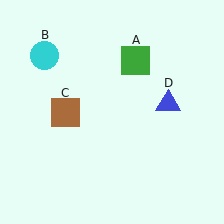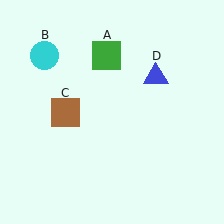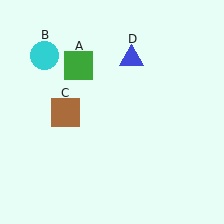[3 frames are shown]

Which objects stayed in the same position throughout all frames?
Cyan circle (object B) and brown square (object C) remained stationary.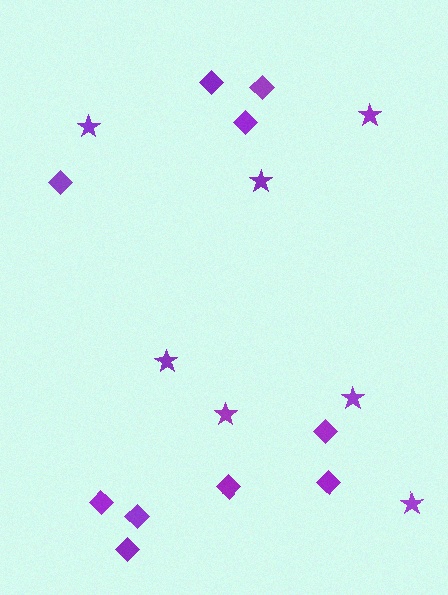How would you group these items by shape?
There are 2 groups: one group of stars (7) and one group of diamonds (10).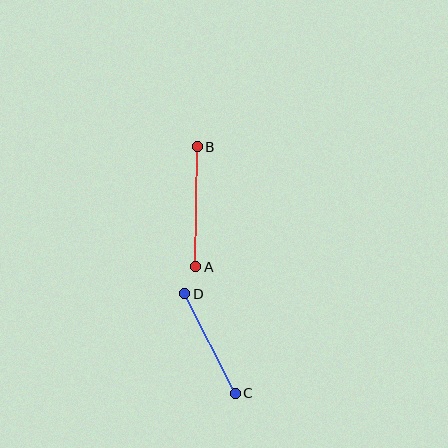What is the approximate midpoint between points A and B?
The midpoint is at approximately (197, 207) pixels.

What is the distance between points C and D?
The distance is approximately 112 pixels.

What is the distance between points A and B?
The distance is approximately 120 pixels.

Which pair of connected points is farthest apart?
Points A and B are farthest apart.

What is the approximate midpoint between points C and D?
The midpoint is at approximately (210, 344) pixels.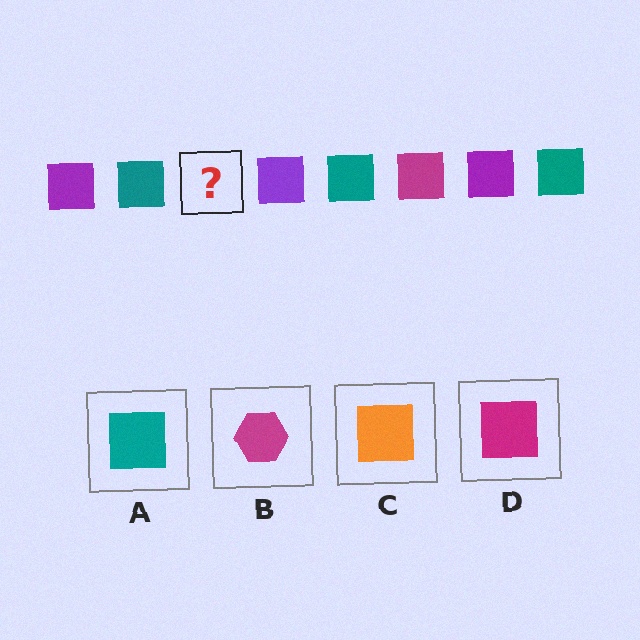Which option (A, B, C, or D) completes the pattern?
D.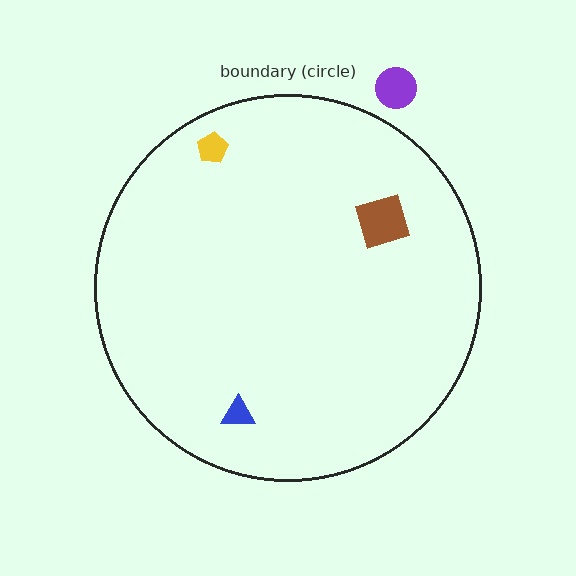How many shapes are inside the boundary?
3 inside, 1 outside.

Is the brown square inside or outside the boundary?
Inside.